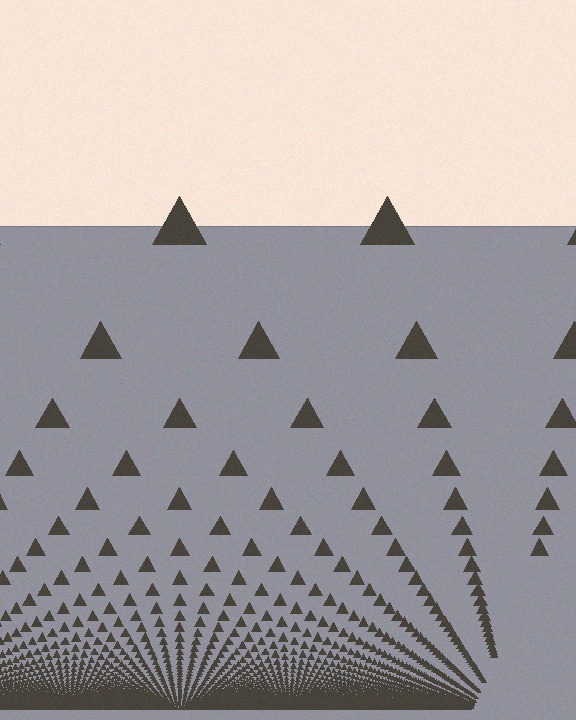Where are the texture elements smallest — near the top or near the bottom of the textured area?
Near the bottom.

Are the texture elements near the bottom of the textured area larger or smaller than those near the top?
Smaller. The gradient is inverted — elements near the bottom are smaller and denser.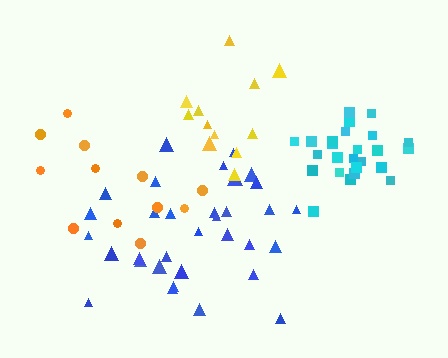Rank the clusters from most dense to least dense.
cyan, blue, yellow, orange.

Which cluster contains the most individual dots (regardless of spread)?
Blue (34).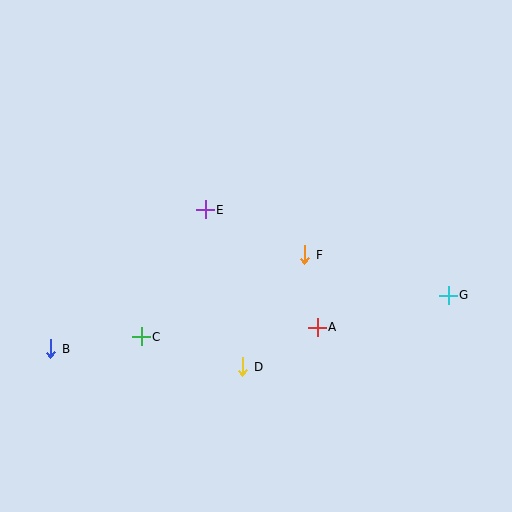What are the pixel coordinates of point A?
Point A is at (317, 327).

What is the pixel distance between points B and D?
The distance between B and D is 193 pixels.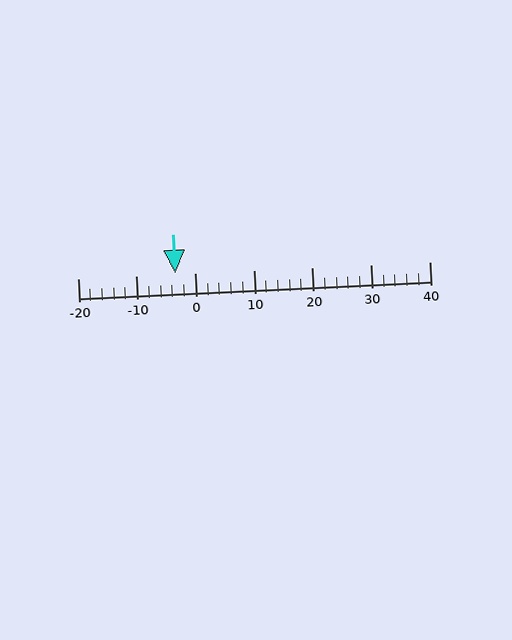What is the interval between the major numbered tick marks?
The major tick marks are spaced 10 units apart.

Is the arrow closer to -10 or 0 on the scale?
The arrow is closer to 0.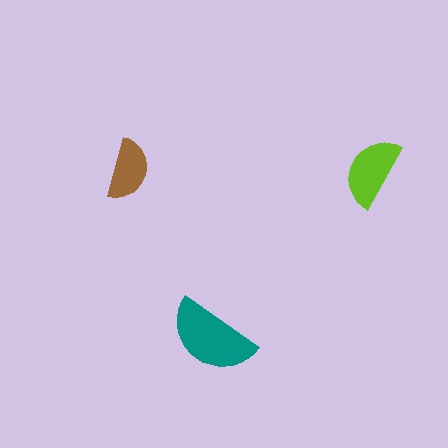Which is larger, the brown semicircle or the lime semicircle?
The lime one.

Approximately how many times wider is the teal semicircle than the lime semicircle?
About 1.5 times wider.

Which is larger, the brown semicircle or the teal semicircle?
The teal one.